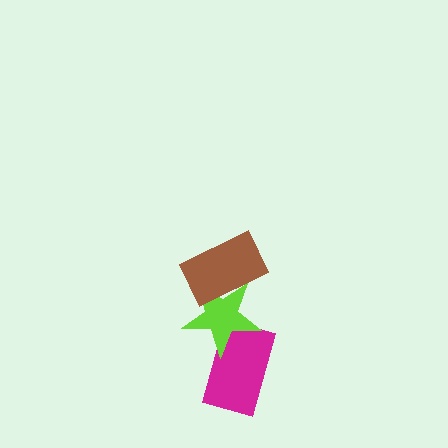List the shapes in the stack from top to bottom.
From top to bottom: the brown rectangle, the lime star, the magenta rectangle.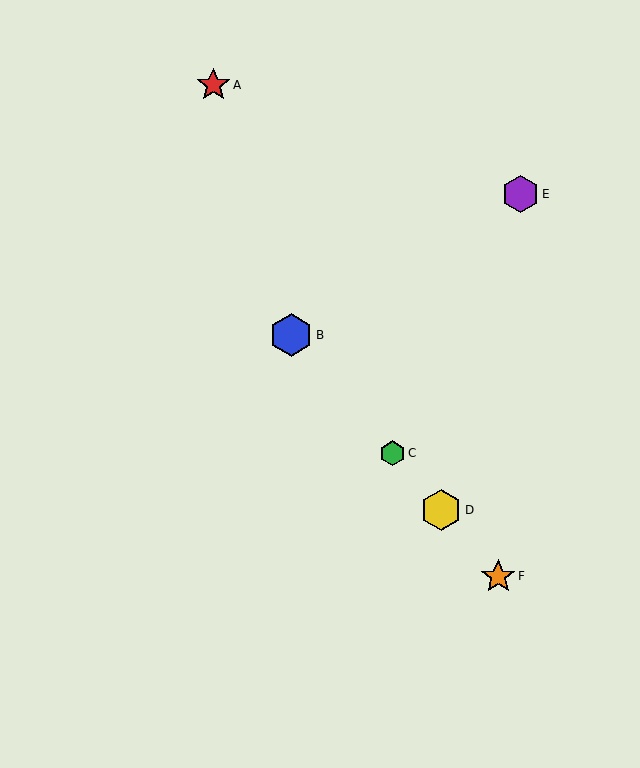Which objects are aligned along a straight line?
Objects B, C, D, F are aligned along a straight line.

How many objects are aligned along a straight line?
4 objects (B, C, D, F) are aligned along a straight line.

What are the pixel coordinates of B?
Object B is at (291, 335).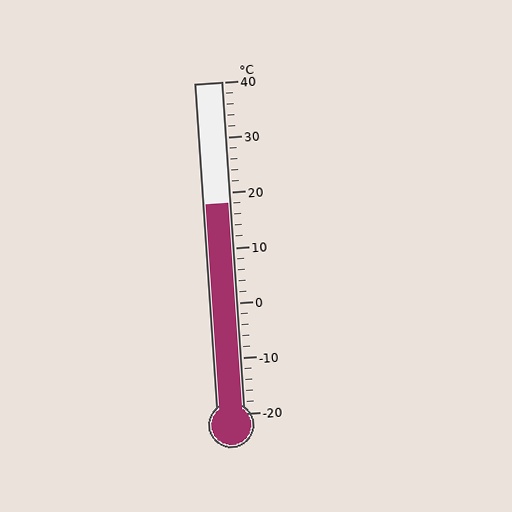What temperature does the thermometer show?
The thermometer shows approximately 18°C.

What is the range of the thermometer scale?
The thermometer scale ranges from -20°C to 40°C.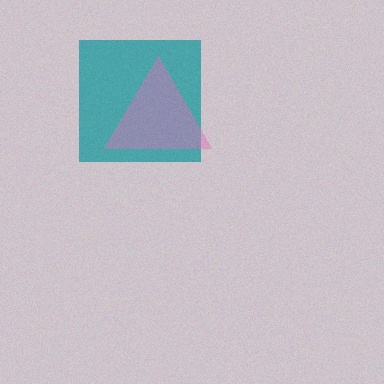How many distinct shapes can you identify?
There are 2 distinct shapes: a teal square, a pink triangle.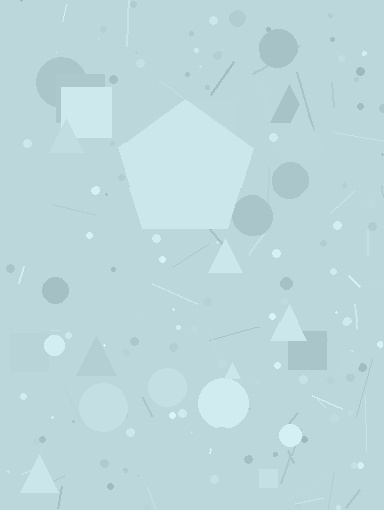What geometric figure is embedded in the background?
A pentagon is embedded in the background.